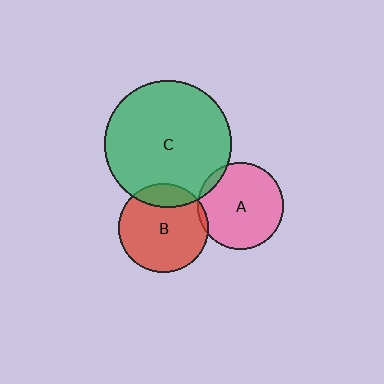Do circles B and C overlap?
Yes.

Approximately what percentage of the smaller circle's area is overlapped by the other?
Approximately 20%.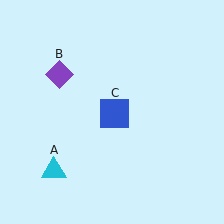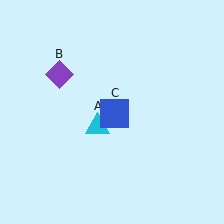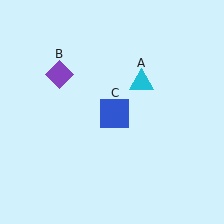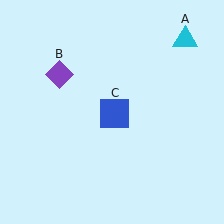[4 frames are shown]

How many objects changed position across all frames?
1 object changed position: cyan triangle (object A).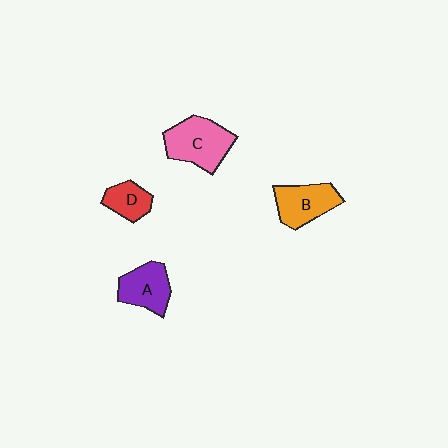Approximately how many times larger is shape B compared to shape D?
Approximately 1.5 times.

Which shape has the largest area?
Shape C (pink).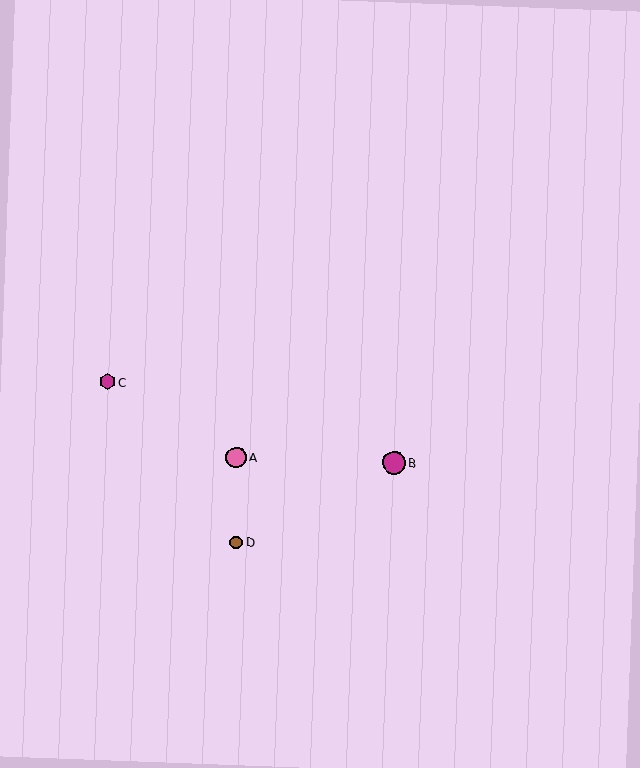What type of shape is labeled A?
Shape A is a pink circle.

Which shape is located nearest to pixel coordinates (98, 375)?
The magenta hexagon (labeled C) at (107, 382) is nearest to that location.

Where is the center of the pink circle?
The center of the pink circle is at (236, 457).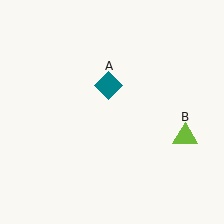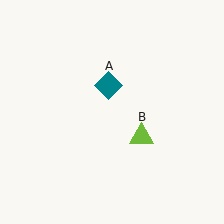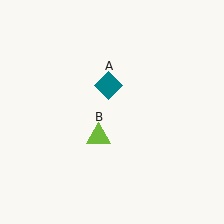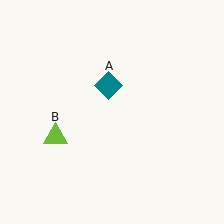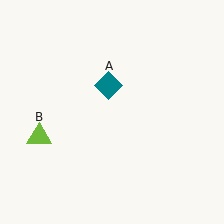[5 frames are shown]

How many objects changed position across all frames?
1 object changed position: lime triangle (object B).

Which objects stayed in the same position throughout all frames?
Teal diamond (object A) remained stationary.